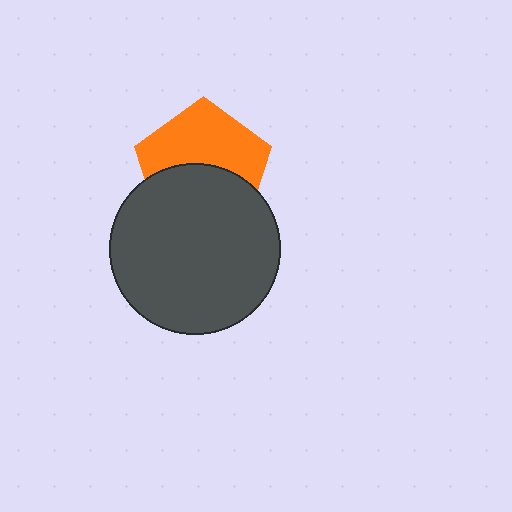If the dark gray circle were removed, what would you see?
You would see the complete orange pentagon.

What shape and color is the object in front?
The object in front is a dark gray circle.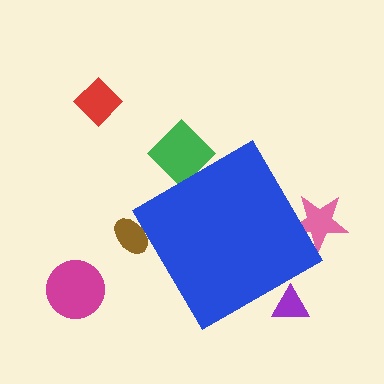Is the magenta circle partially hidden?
No, the magenta circle is fully visible.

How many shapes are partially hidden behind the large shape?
4 shapes are partially hidden.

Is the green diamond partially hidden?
Yes, the green diamond is partially hidden behind the blue diamond.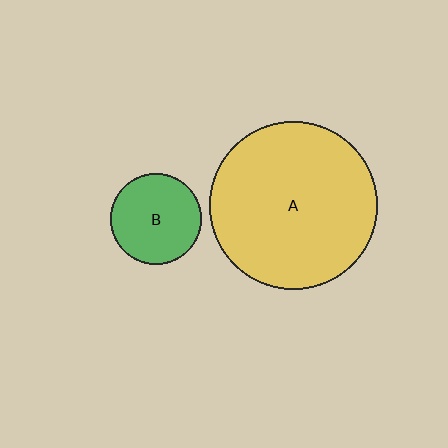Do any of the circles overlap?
No, none of the circles overlap.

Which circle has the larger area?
Circle A (yellow).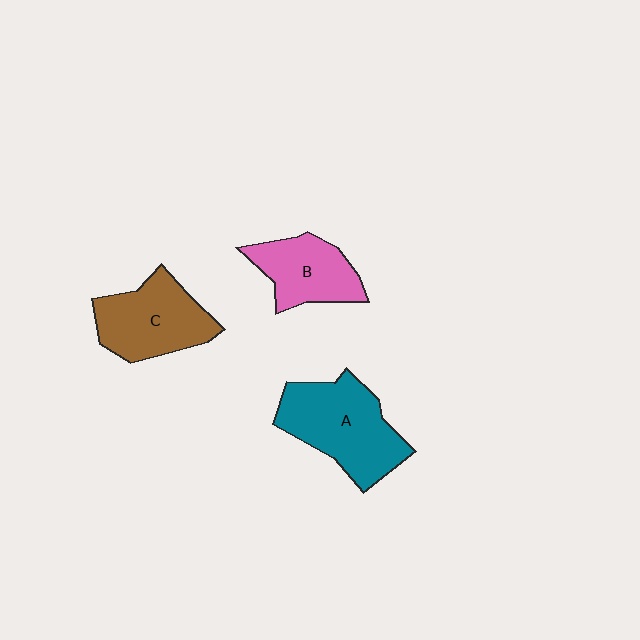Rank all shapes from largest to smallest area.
From largest to smallest: A (teal), C (brown), B (pink).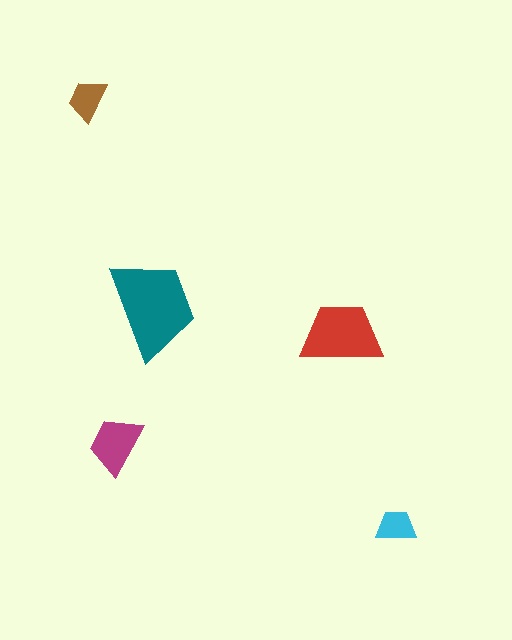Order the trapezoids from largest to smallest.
the teal one, the red one, the magenta one, the brown one, the cyan one.